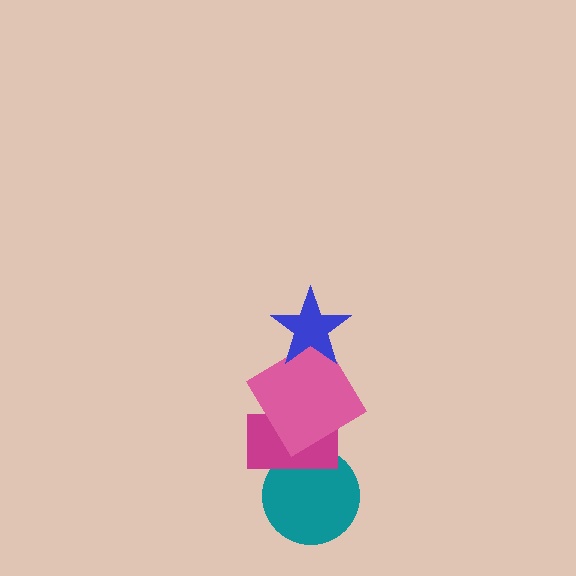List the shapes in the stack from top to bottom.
From top to bottom: the blue star, the pink diamond, the magenta rectangle, the teal circle.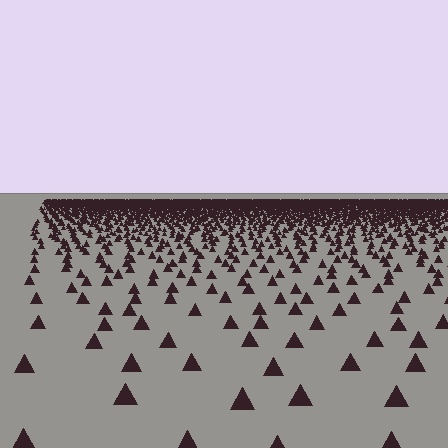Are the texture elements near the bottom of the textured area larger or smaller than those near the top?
Larger. Near the bottom, elements are closer to the viewer and appear at a bigger on-screen size.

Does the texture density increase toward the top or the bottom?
Density increases toward the top.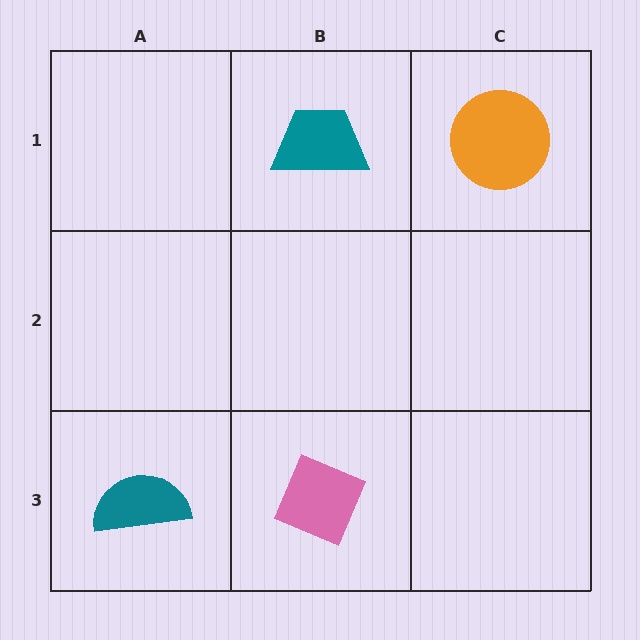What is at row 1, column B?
A teal trapezoid.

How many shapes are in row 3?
2 shapes.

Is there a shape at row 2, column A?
No, that cell is empty.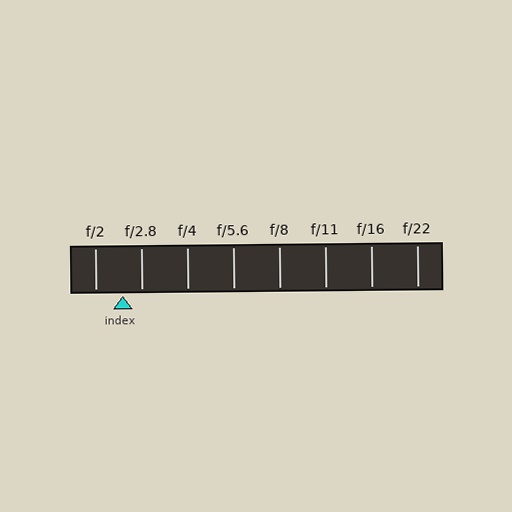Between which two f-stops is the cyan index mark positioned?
The index mark is between f/2 and f/2.8.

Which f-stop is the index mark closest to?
The index mark is closest to f/2.8.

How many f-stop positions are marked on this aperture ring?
There are 8 f-stop positions marked.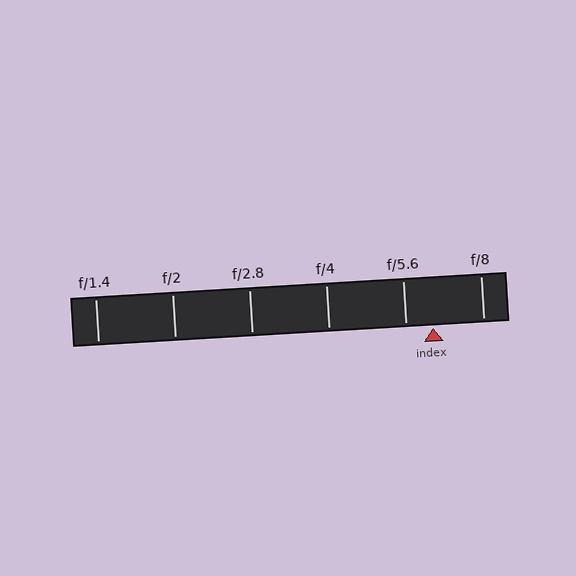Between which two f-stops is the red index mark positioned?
The index mark is between f/5.6 and f/8.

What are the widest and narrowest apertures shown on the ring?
The widest aperture shown is f/1.4 and the narrowest is f/8.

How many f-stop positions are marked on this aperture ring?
There are 6 f-stop positions marked.